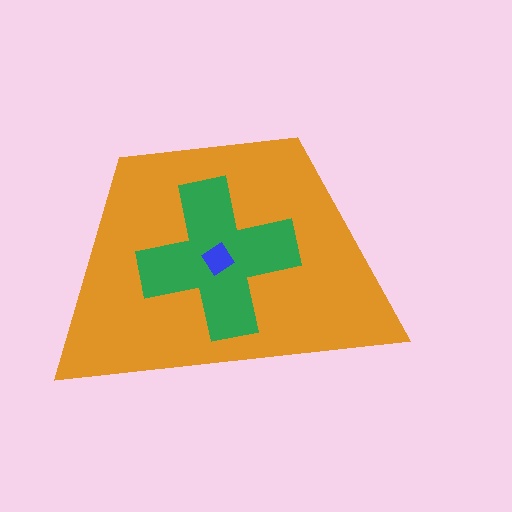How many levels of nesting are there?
3.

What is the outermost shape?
The orange trapezoid.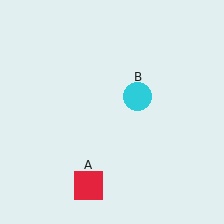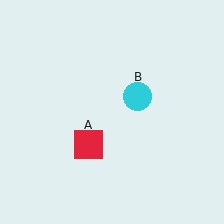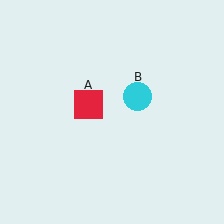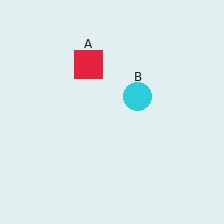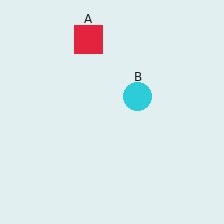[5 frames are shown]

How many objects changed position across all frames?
1 object changed position: red square (object A).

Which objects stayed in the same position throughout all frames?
Cyan circle (object B) remained stationary.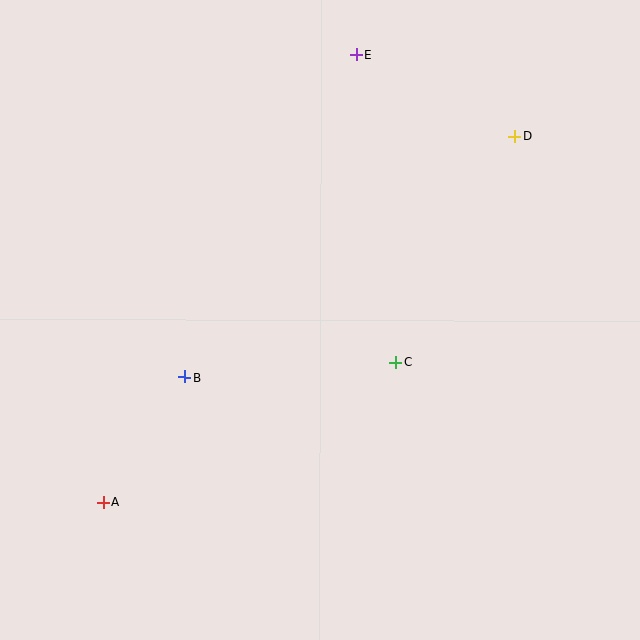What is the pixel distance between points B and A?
The distance between B and A is 149 pixels.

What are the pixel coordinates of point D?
Point D is at (514, 136).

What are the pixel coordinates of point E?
Point E is at (356, 55).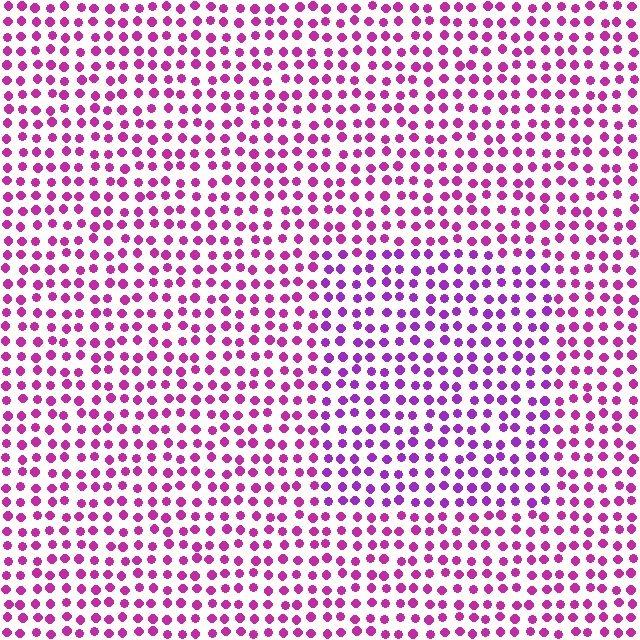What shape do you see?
I see a rectangle.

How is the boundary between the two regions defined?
The boundary is defined purely by a slight shift in hue (about 27 degrees). Spacing, size, and orientation are identical on both sides.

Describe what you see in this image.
The image is filled with small magenta elements in a uniform arrangement. A rectangle-shaped region is visible where the elements are tinted to a slightly different hue, forming a subtle color boundary.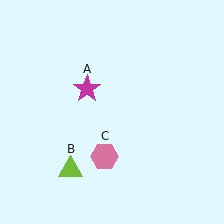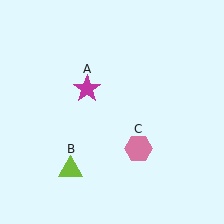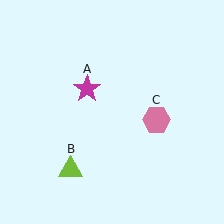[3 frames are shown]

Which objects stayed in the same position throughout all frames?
Magenta star (object A) and lime triangle (object B) remained stationary.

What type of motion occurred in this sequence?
The pink hexagon (object C) rotated counterclockwise around the center of the scene.